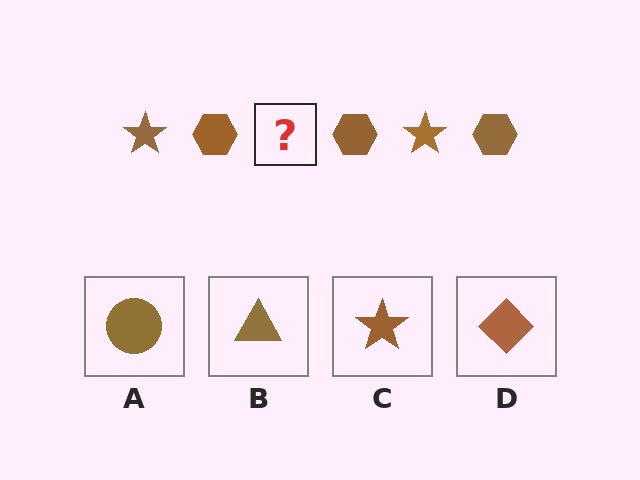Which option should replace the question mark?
Option C.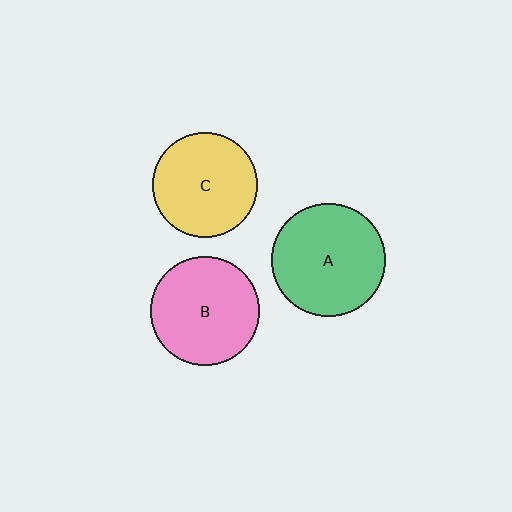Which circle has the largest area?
Circle A (green).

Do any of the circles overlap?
No, none of the circles overlap.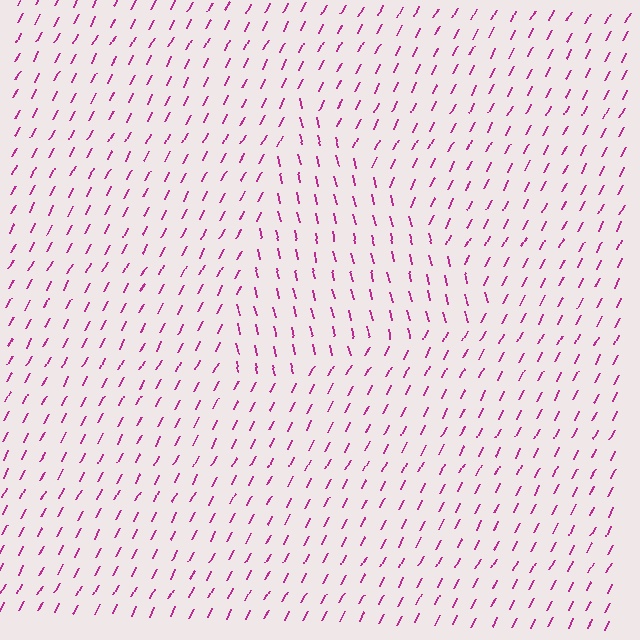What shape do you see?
I see a triangle.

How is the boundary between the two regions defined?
The boundary is defined purely by a change in line orientation (approximately 40 degrees difference). All lines are the same color and thickness.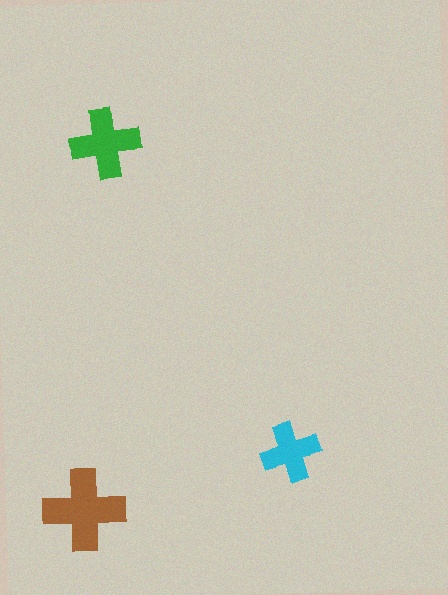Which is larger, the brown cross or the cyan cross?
The brown one.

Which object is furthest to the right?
The cyan cross is rightmost.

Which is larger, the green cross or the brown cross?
The brown one.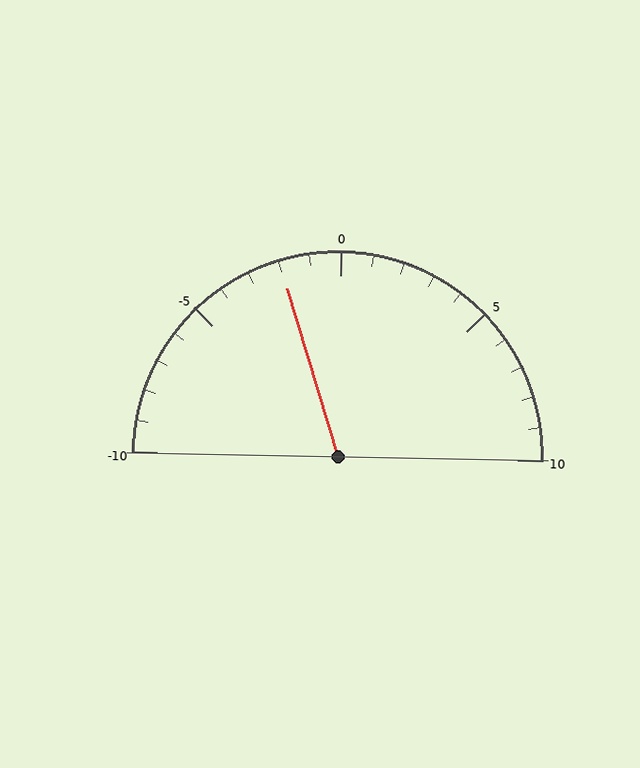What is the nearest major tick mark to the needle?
The nearest major tick mark is 0.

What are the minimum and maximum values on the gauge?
The gauge ranges from -10 to 10.